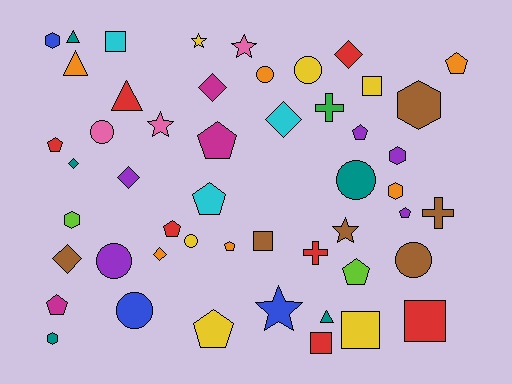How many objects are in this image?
There are 50 objects.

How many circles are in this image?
There are 8 circles.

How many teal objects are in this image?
There are 5 teal objects.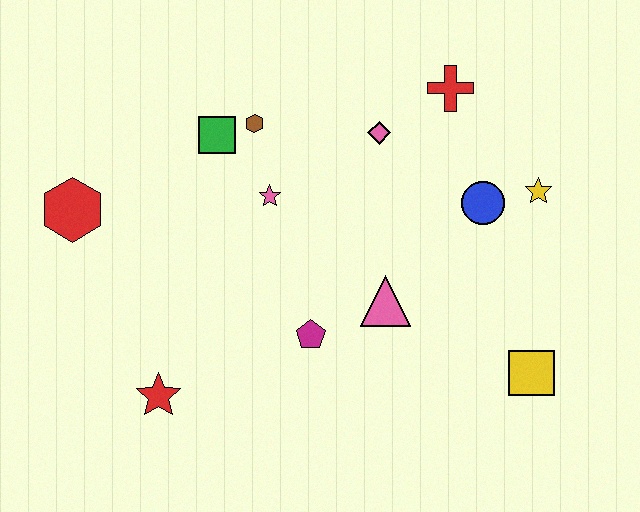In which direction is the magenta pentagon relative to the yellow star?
The magenta pentagon is to the left of the yellow star.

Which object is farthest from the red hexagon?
The yellow square is farthest from the red hexagon.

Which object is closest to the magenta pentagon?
The pink triangle is closest to the magenta pentagon.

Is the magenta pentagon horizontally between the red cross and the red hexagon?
Yes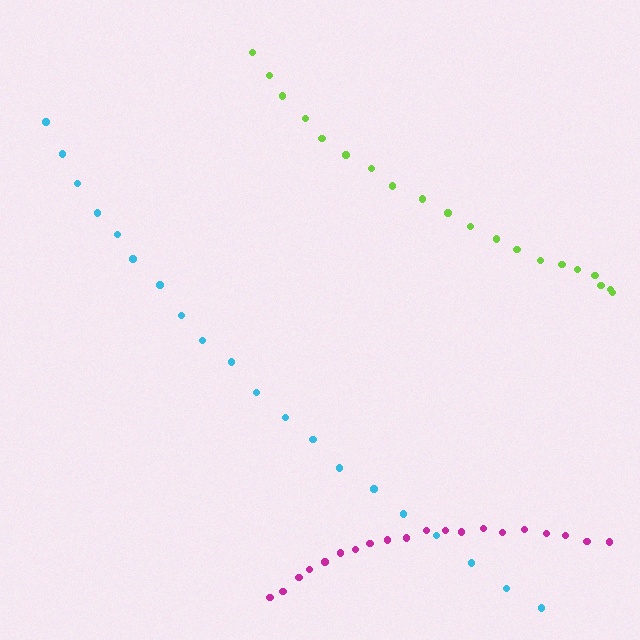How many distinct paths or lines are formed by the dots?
There are 3 distinct paths.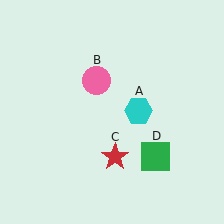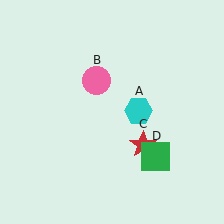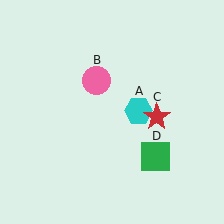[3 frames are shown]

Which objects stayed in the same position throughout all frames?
Cyan hexagon (object A) and pink circle (object B) and green square (object D) remained stationary.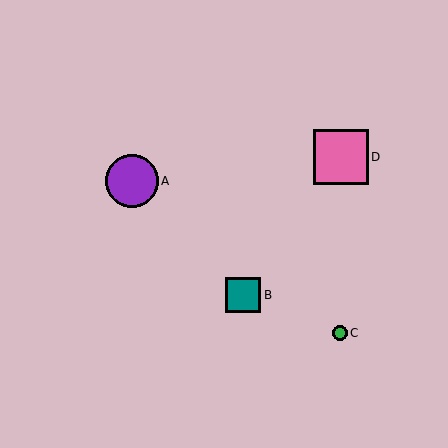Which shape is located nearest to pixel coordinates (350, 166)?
The pink square (labeled D) at (341, 157) is nearest to that location.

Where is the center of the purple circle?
The center of the purple circle is at (132, 181).